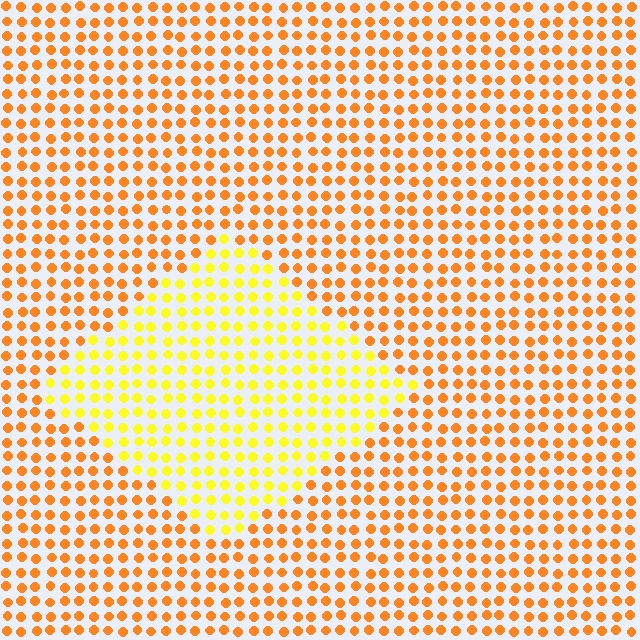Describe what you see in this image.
The image is filled with small orange elements in a uniform arrangement. A diamond-shaped region is visible where the elements are tinted to a slightly different hue, forming a subtle color boundary.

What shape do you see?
I see a diamond.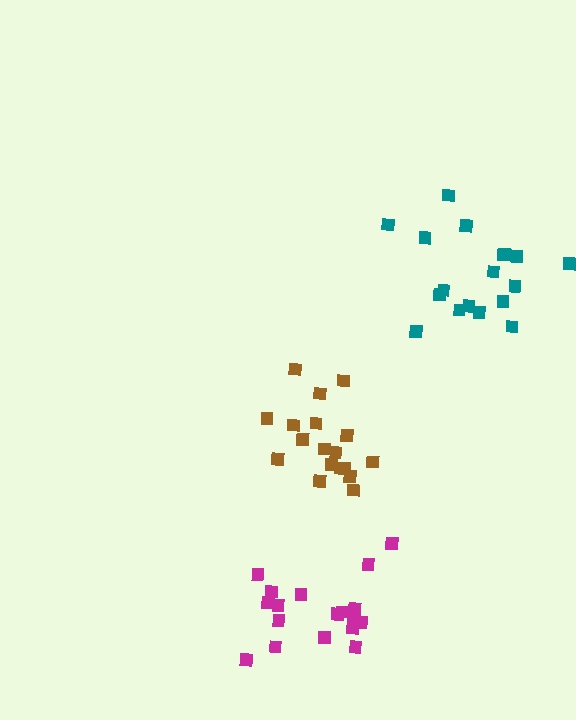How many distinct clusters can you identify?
There are 3 distinct clusters.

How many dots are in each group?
Group 1: 17 dots, Group 2: 18 dots, Group 3: 18 dots (53 total).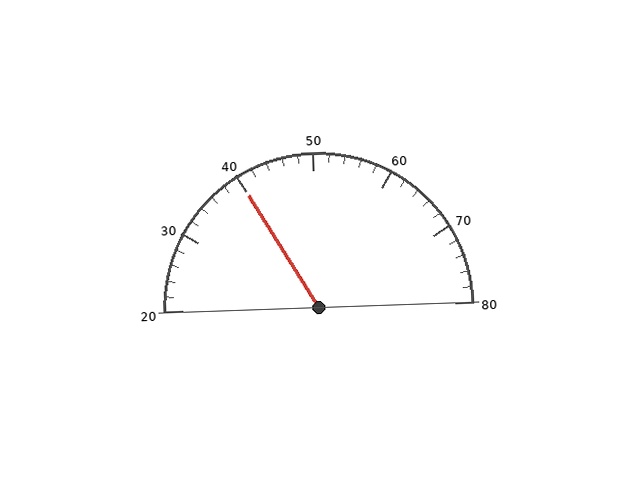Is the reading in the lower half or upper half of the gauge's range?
The reading is in the lower half of the range (20 to 80).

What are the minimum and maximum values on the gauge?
The gauge ranges from 20 to 80.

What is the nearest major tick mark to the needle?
The nearest major tick mark is 40.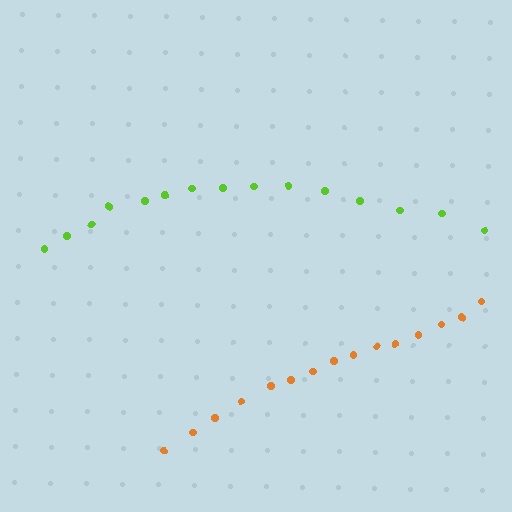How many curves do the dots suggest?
There are 2 distinct paths.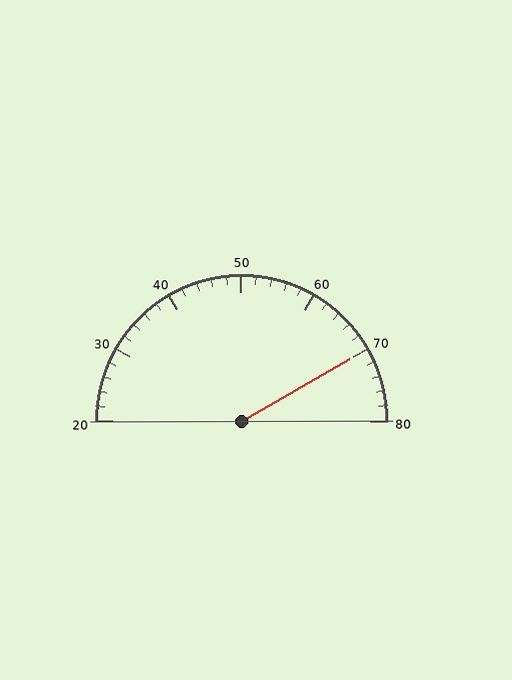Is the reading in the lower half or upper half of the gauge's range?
The reading is in the upper half of the range (20 to 80).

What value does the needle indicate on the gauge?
The needle indicates approximately 70.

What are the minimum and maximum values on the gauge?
The gauge ranges from 20 to 80.